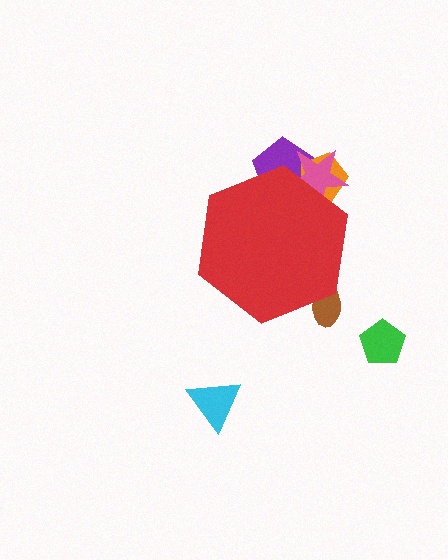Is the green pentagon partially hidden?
No, the green pentagon is fully visible.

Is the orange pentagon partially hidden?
Yes, the orange pentagon is partially hidden behind the red hexagon.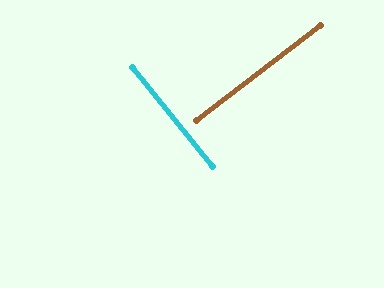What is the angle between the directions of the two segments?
Approximately 88 degrees.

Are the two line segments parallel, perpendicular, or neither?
Perpendicular — they meet at approximately 88°.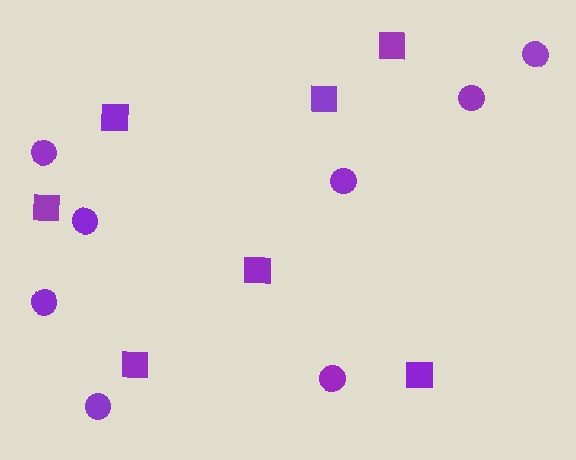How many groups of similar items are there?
There are 2 groups: one group of circles (8) and one group of squares (7).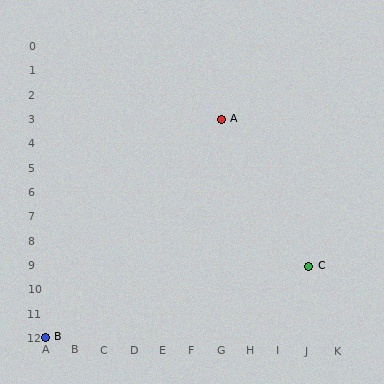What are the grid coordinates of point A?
Point A is at grid coordinates (G, 3).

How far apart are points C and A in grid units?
Points C and A are 3 columns and 6 rows apart (about 6.7 grid units diagonally).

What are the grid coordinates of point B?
Point B is at grid coordinates (A, 12).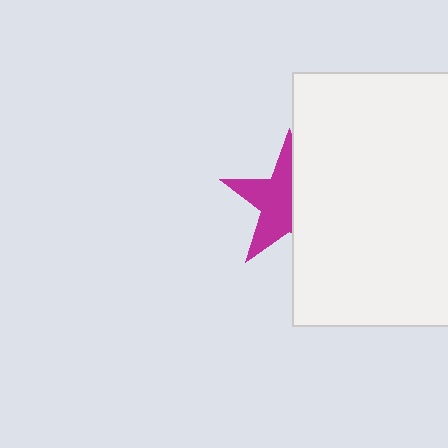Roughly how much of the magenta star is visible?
About half of it is visible (roughly 53%).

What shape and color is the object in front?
The object in front is a white rectangle.